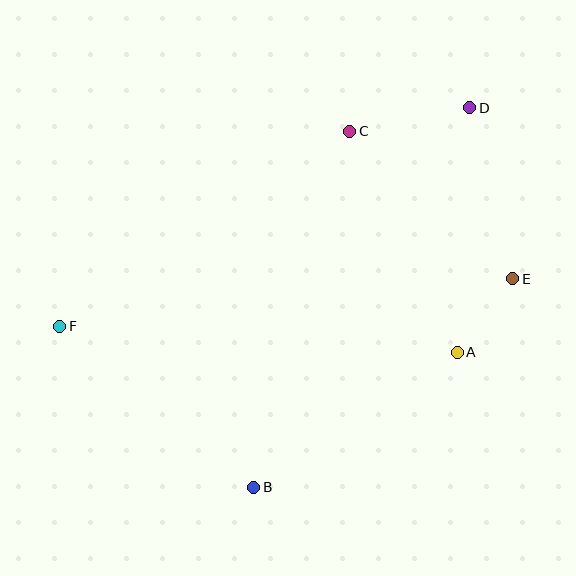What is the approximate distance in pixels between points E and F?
The distance between E and F is approximately 456 pixels.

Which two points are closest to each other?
Points A and E are closest to each other.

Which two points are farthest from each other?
Points D and F are farthest from each other.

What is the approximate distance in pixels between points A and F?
The distance between A and F is approximately 399 pixels.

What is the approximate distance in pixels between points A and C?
The distance between A and C is approximately 245 pixels.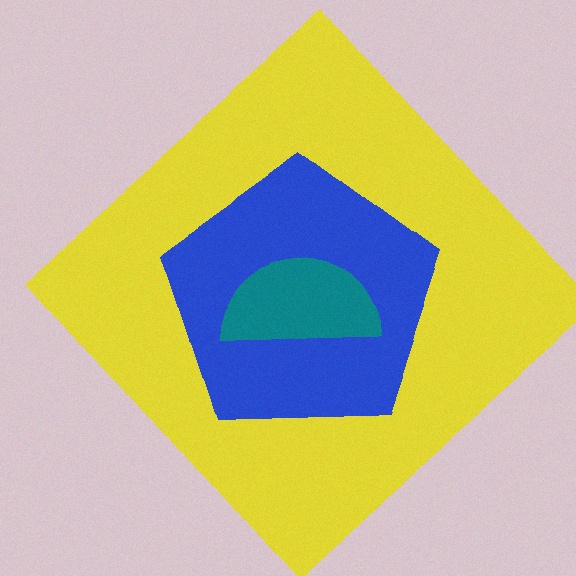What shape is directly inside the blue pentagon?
The teal semicircle.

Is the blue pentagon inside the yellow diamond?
Yes.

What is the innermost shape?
The teal semicircle.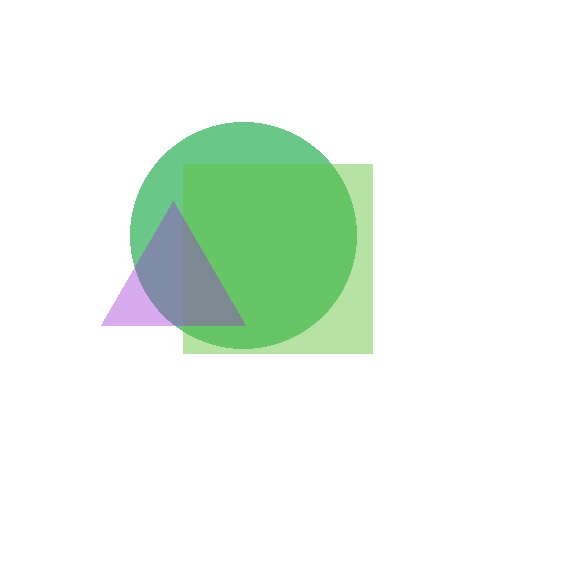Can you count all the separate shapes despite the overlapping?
Yes, there are 3 separate shapes.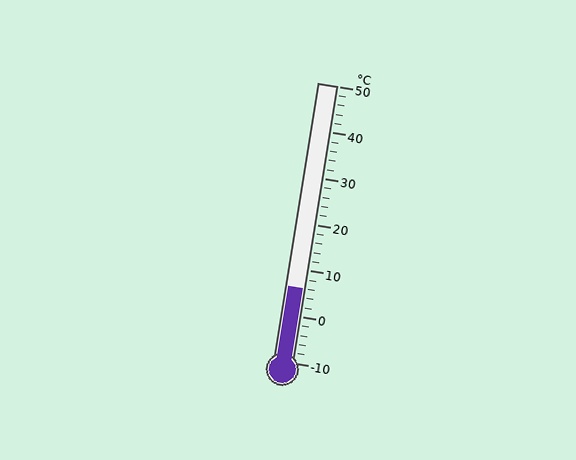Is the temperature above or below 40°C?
The temperature is below 40°C.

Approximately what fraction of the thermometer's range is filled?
The thermometer is filled to approximately 25% of its range.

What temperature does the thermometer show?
The thermometer shows approximately 6°C.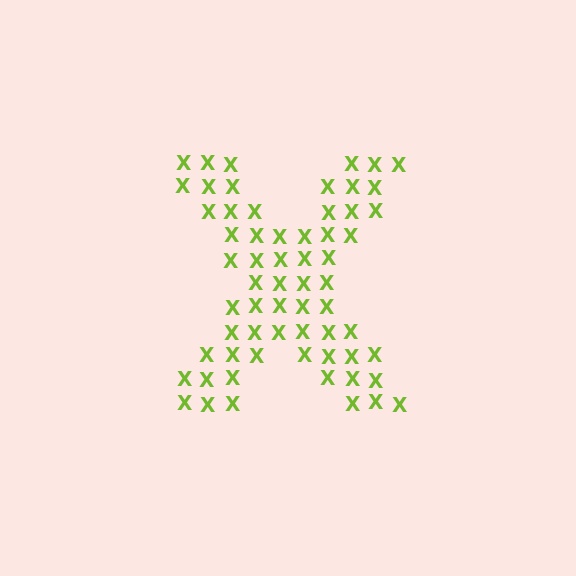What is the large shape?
The large shape is the letter X.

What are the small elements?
The small elements are letter X's.